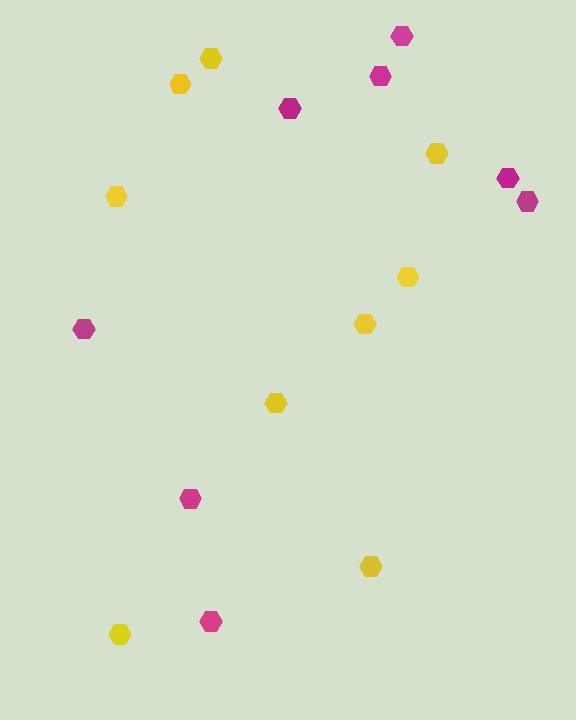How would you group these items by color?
There are 2 groups: one group of magenta hexagons (8) and one group of yellow hexagons (9).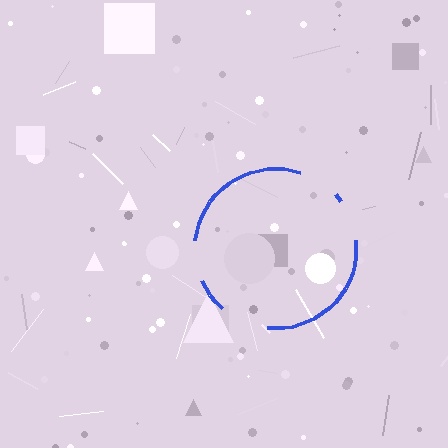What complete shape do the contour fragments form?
The contour fragments form a circle.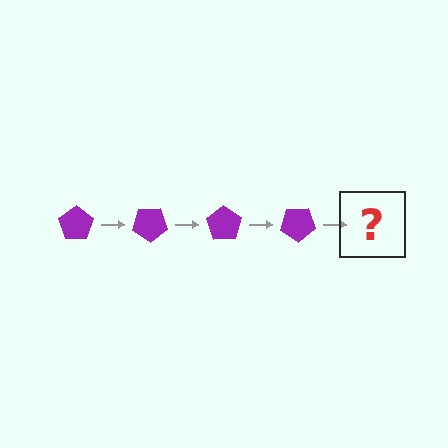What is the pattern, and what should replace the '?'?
The pattern is that the pentagon rotates 35 degrees each step. The '?' should be a purple pentagon rotated 140 degrees.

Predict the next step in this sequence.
The next step is a purple pentagon rotated 140 degrees.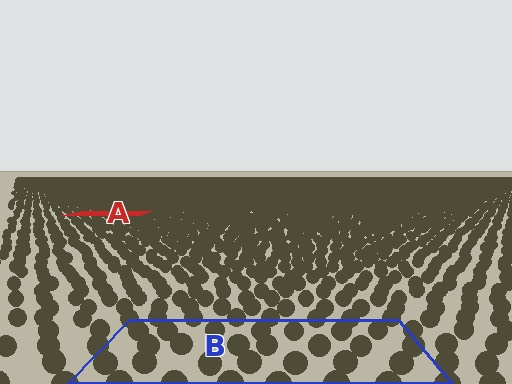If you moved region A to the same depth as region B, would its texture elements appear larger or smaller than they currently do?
They would appear larger. At a closer depth, the same texture elements are projected at a bigger on-screen size.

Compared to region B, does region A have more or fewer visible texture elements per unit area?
Region A has more texture elements per unit area — they are packed more densely because it is farther away.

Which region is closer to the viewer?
Region B is closer. The texture elements there are larger and more spread out.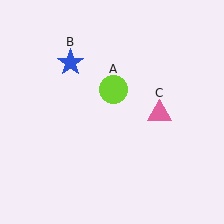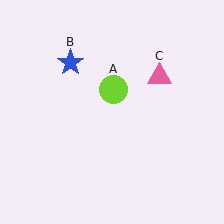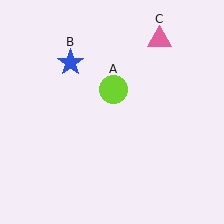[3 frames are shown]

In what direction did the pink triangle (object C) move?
The pink triangle (object C) moved up.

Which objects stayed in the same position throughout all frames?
Lime circle (object A) and blue star (object B) remained stationary.